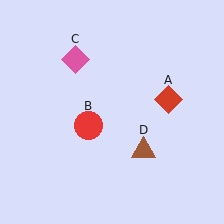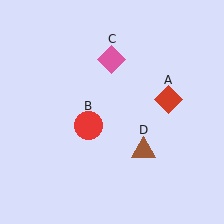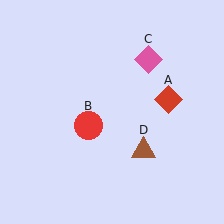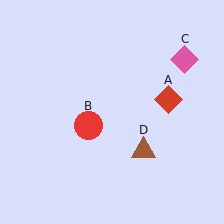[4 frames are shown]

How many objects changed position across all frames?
1 object changed position: pink diamond (object C).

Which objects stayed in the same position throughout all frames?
Red diamond (object A) and red circle (object B) and brown triangle (object D) remained stationary.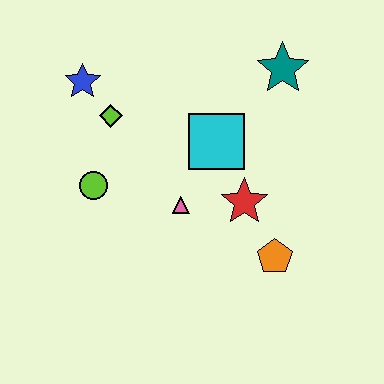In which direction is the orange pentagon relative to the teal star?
The orange pentagon is below the teal star.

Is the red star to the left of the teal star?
Yes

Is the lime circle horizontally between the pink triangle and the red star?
No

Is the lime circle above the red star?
Yes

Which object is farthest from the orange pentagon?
The blue star is farthest from the orange pentagon.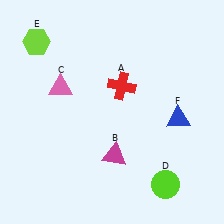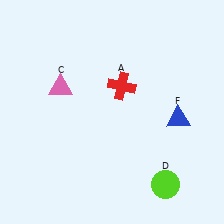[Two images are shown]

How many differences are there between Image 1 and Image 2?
There are 2 differences between the two images.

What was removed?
The magenta triangle (B), the lime hexagon (E) were removed in Image 2.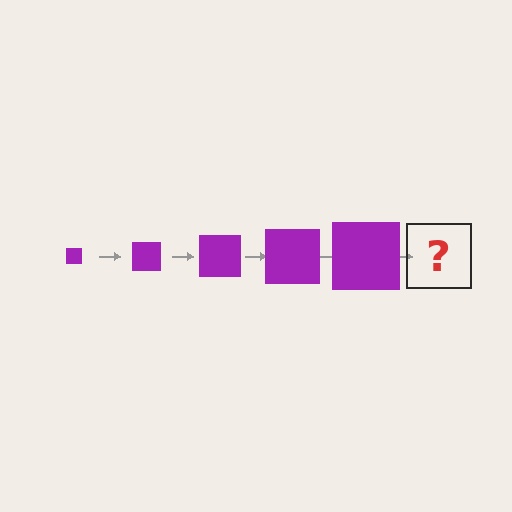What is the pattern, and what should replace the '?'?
The pattern is that the square gets progressively larger each step. The '?' should be a purple square, larger than the previous one.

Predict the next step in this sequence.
The next step is a purple square, larger than the previous one.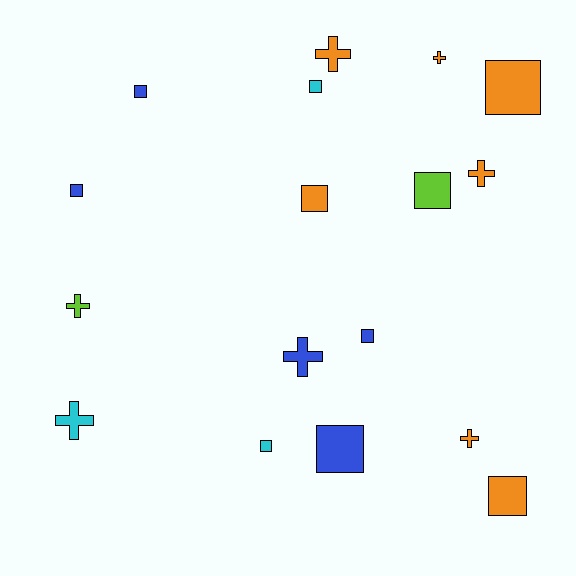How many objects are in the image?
There are 17 objects.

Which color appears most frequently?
Orange, with 7 objects.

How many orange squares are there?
There are 3 orange squares.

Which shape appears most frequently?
Square, with 10 objects.